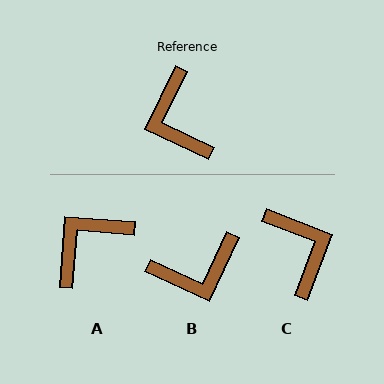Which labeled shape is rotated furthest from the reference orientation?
C, about 175 degrees away.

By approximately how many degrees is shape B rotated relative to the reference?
Approximately 90 degrees counter-clockwise.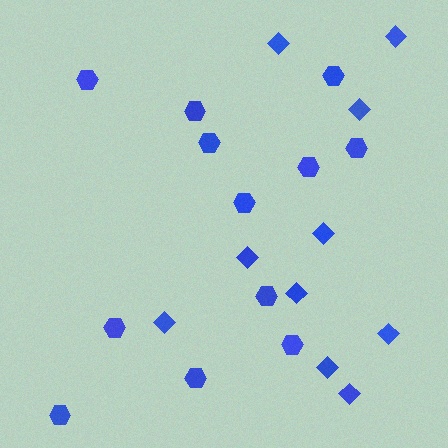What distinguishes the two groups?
There are 2 groups: one group of diamonds (10) and one group of hexagons (12).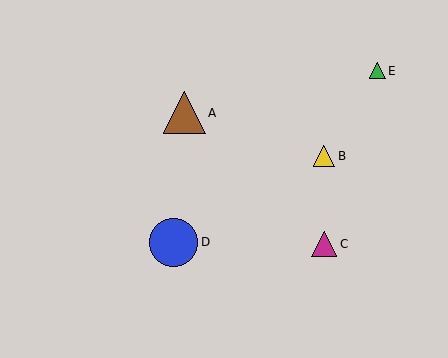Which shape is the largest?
The blue circle (labeled D) is the largest.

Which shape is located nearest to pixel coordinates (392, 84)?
The green triangle (labeled E) at (377, 71) is nearest to that location.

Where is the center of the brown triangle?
The center of the brown triangle is at (184, 113).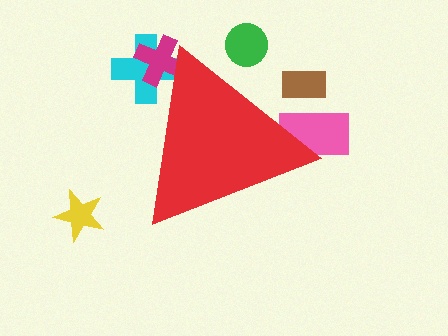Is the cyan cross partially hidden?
Yes, the cyan cross is partially hidden behind the red triangle.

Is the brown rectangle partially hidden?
Yes, the brown rectangle is partially hidden behind the red triangle.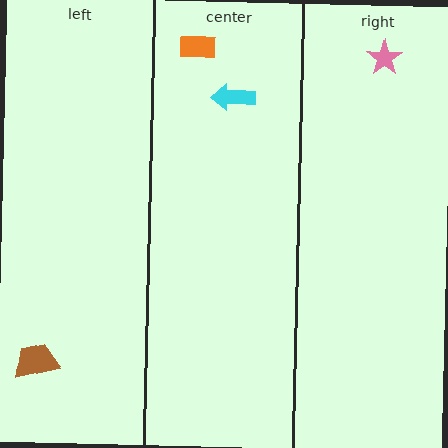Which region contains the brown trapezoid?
The left region.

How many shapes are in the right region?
1.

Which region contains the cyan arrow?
The center region.